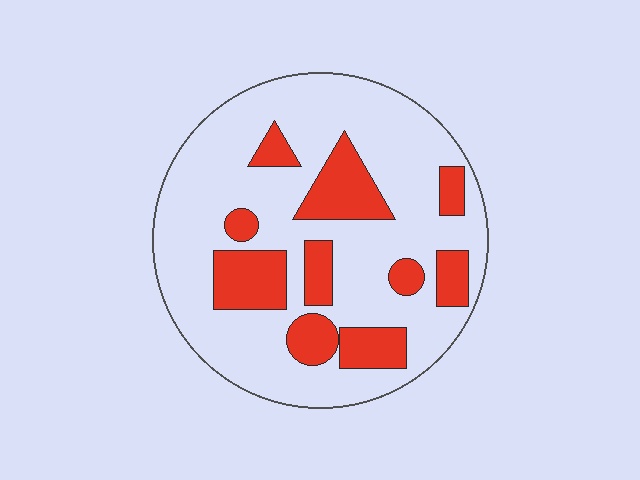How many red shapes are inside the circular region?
10.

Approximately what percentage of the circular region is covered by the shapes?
Approximately 25%.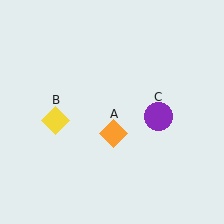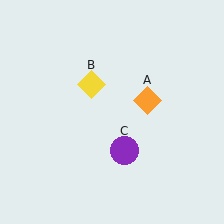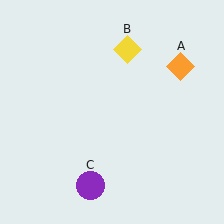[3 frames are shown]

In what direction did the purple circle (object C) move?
The purple circle (object C) moved down and to the left.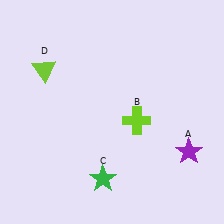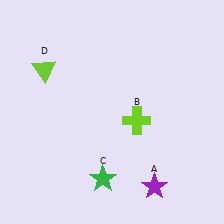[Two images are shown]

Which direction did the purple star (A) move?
The purple star (A) moved down.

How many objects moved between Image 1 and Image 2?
1 object moved between the two images.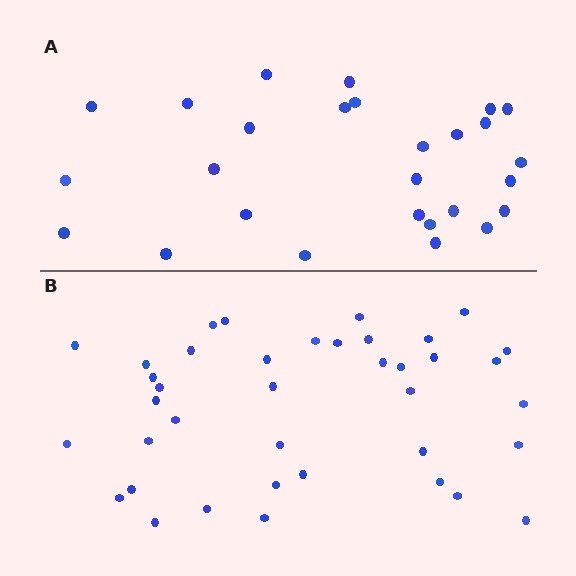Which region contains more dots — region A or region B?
Region B (the bottom region) has more dots.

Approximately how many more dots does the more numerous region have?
Region B has roughly 12 or so more dots than region A.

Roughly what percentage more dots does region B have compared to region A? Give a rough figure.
About 45% more.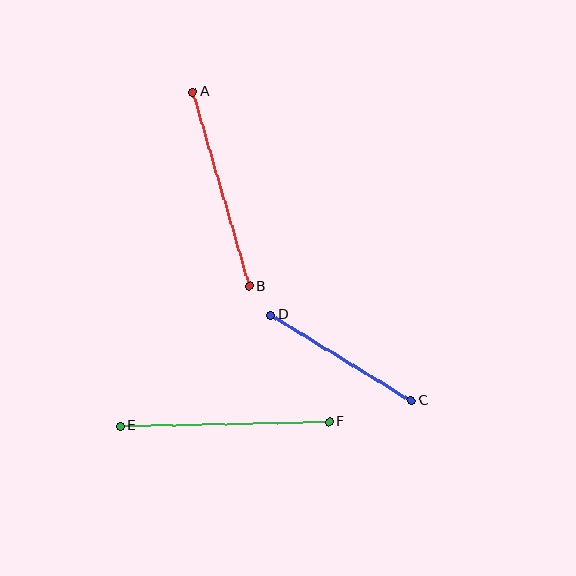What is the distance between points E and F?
The distance is approximately 209 pixels.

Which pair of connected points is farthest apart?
Points E and F are farthest apart.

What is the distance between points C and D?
The distance is approximately 165 pixels.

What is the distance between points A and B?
The distance is approximately 202 pixels.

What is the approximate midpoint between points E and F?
The midpoint is at approximately (225, 424) pixels.